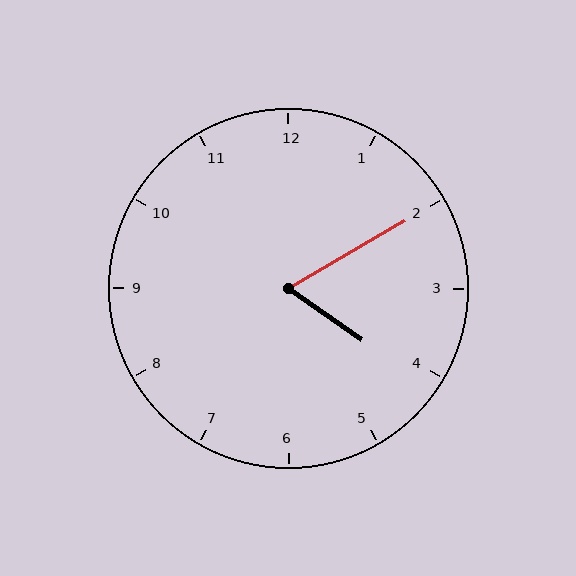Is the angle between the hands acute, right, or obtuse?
It is acute.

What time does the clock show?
4:10.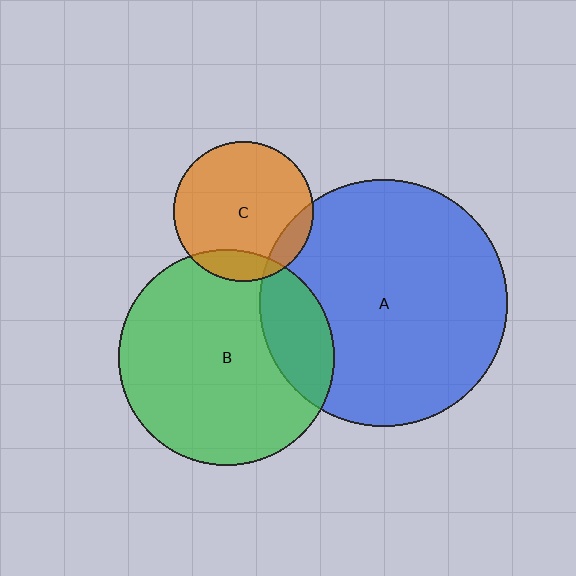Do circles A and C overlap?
Yes.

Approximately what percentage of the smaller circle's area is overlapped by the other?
Approximately 10%.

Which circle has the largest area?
Circle A (blue).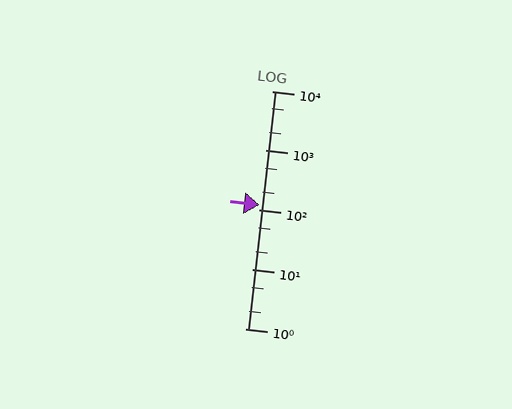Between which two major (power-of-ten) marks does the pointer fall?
The pointer is between 100 and 1000.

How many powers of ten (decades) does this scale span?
The scale spans 4 decades, from 1 to 10000.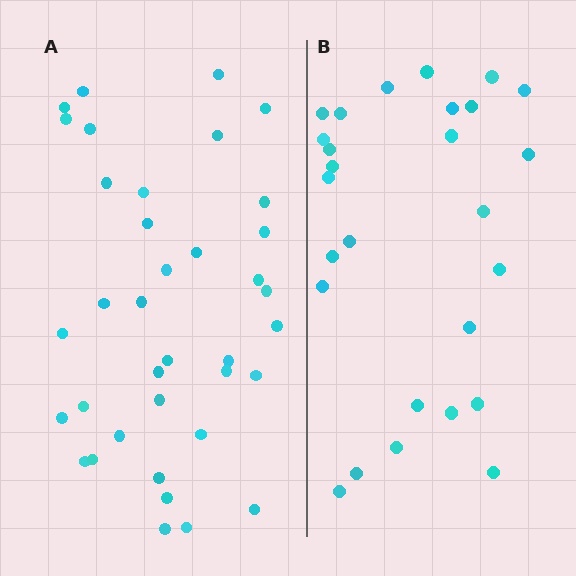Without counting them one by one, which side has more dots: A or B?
Region A (the left region) has more dots.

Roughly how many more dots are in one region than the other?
Region A has roughly 10 or so more dots than region B.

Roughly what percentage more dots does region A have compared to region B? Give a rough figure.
About 35% more.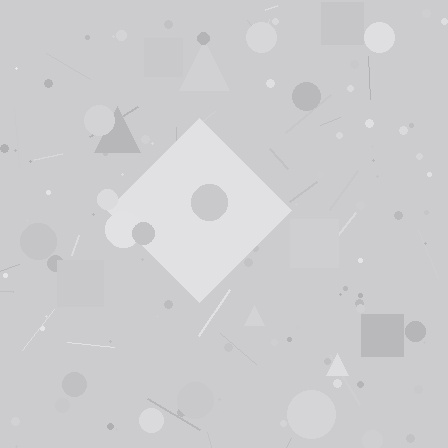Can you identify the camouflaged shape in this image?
The camouflaged shape is a diamond.